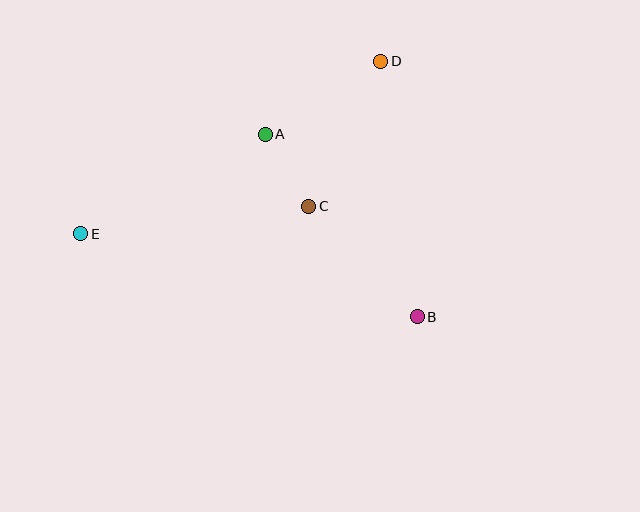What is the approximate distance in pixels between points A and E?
The distance between A and E is approximately 210 pixels.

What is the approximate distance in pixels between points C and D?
The distance between C and D is approximately 162 pixels.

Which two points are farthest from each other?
Points B and E are farthest from each other.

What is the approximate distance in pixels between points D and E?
The distance between D and E is approximately 346 pixels.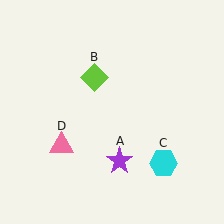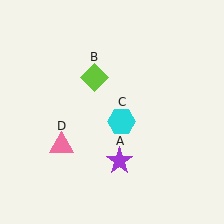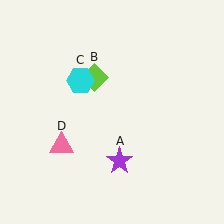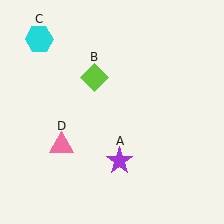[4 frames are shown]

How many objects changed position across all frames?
1 object changed position: cyan hexagon (object C).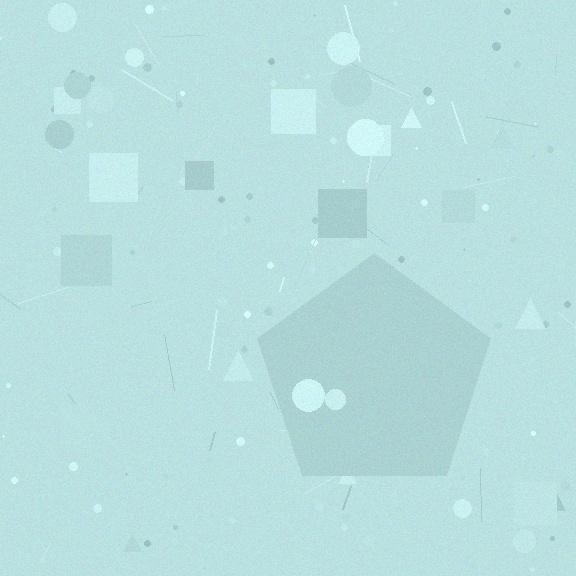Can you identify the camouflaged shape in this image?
The camouflaged shape is a pentagon.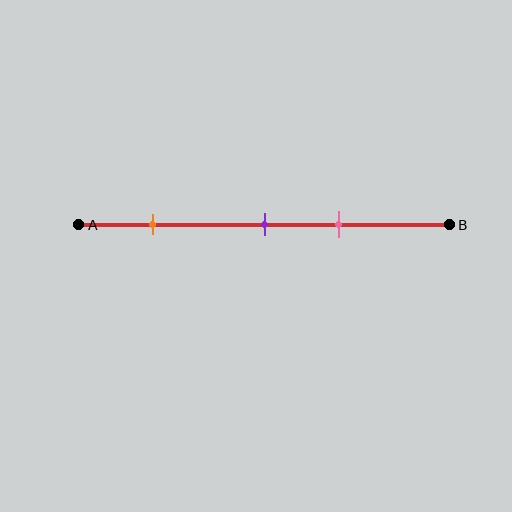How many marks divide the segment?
There are 3 marks dividing the segment.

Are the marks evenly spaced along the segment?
No, the marks are not evenly spaced.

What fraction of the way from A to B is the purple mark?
The purple mark is approximately 50% (0.5) of the way from A to B.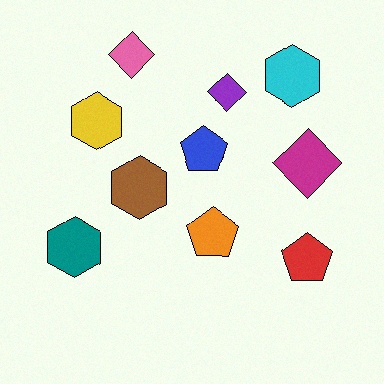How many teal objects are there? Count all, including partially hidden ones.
There is 1 teal object.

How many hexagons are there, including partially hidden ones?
There are 4 hexagons.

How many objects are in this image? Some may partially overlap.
There are 10 objects.